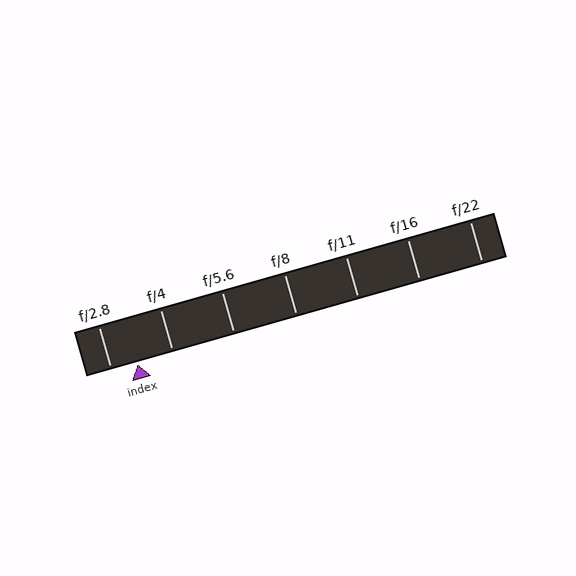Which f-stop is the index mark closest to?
The index mark is closest to f/2.8.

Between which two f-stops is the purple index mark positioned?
The index mark is between f/2.8 and f/4.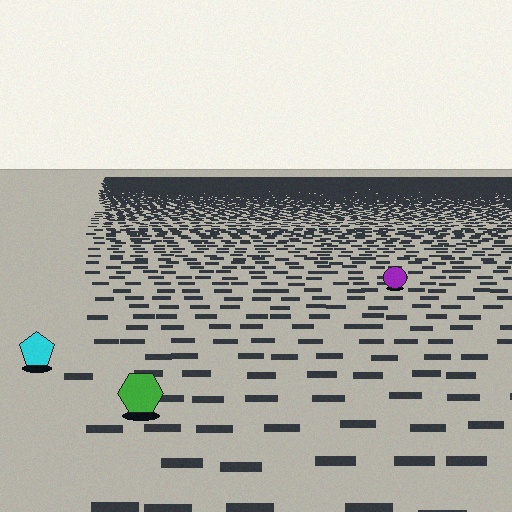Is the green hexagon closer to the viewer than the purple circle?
Yes. The green hexagon is closer — you can tell from the texture gradient: the ground texture is coarser near it.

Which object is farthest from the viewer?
The purple circle is farthest from the viewer. It appears smaller and the ground texture around it is denser.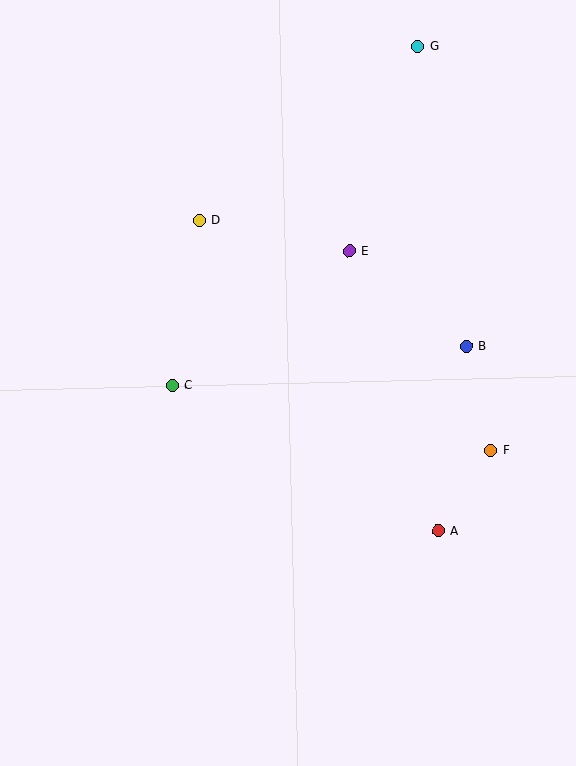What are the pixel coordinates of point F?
Point F is at (491, 450).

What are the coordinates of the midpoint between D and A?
The midpoint between D and A is at (319, 376).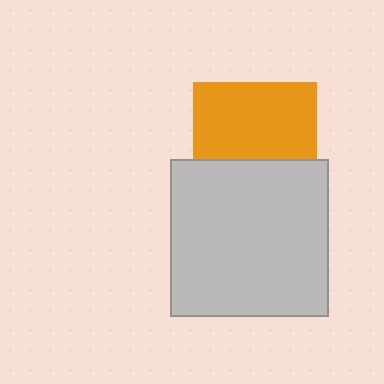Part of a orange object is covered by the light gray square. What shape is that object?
It is a square.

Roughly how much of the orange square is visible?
About half of it is visible (roughly 63%).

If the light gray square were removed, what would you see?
You would see the complete orange square.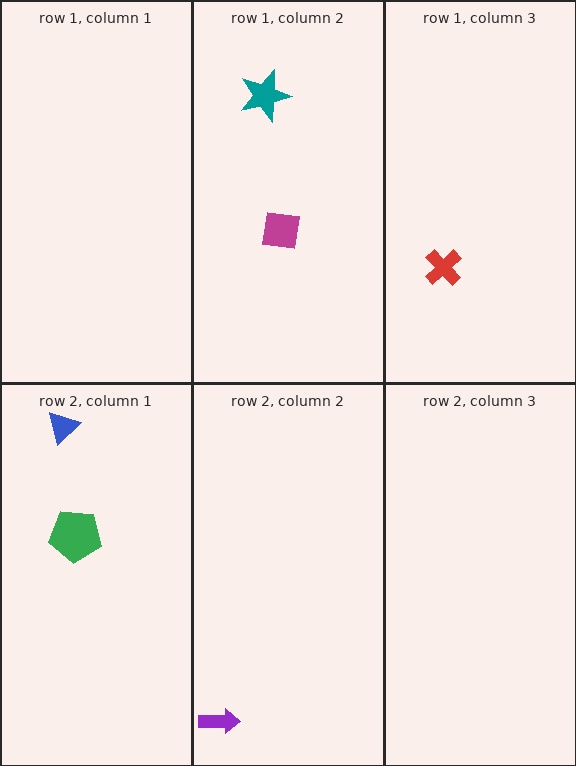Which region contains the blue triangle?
The row 2, column 1 region.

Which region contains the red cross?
The row 1, column 3 region.